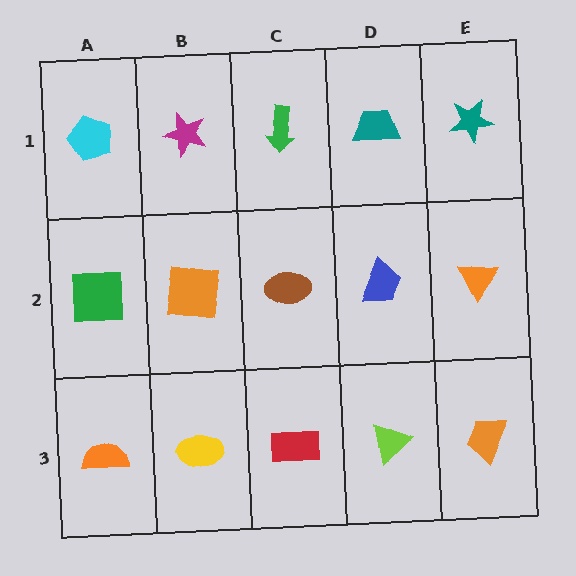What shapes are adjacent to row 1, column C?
A brown ellipse (row 2, column C), a magenta star (row 1, column B), a teal trapezoid (row 1, column D).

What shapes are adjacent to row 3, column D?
A blue trapezoid (row 2, column D), a red rectangle (row 3, column C), an orange trapezoid (row 3, column E).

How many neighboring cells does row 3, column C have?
3.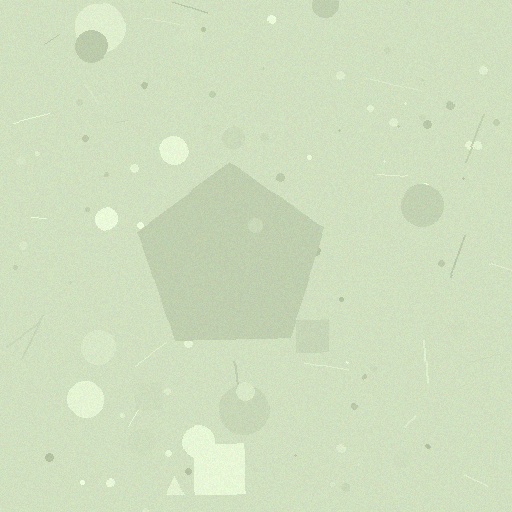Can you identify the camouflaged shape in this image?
The camouflaged shape is a pentagon.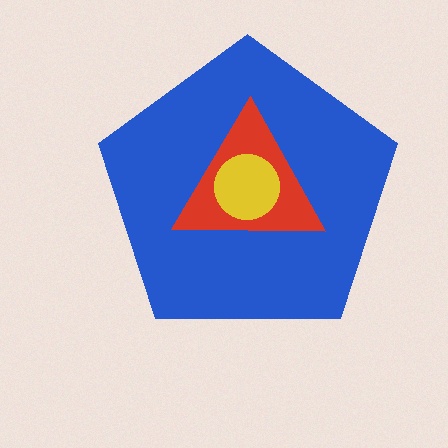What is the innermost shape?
The yellow circle.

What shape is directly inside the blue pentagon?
The red triangle.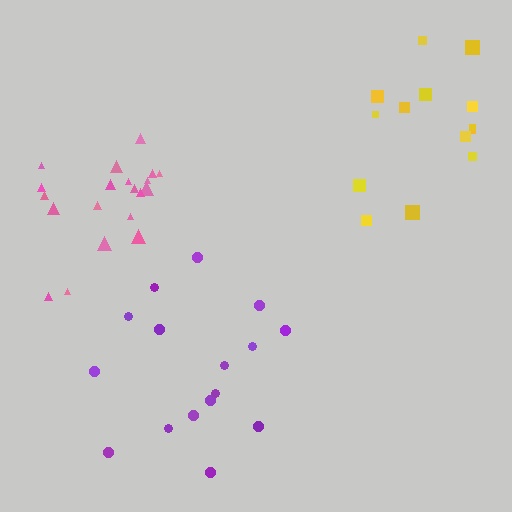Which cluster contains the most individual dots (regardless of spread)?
Pink (20).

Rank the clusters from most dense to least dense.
pink, yellow, purple.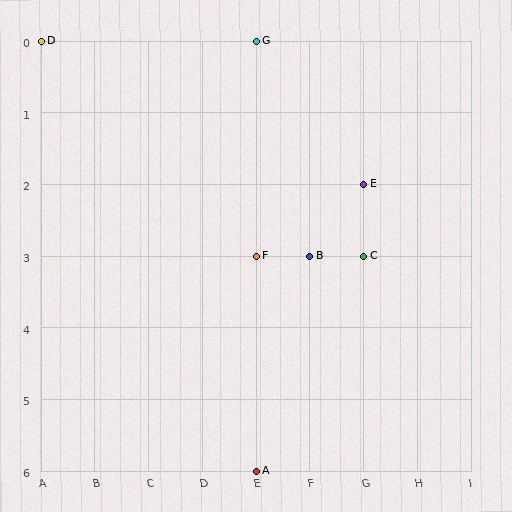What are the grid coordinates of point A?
Point A is at grid coordinates (E, 6).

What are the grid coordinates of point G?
Point G is at grid coordinates (E, 0).